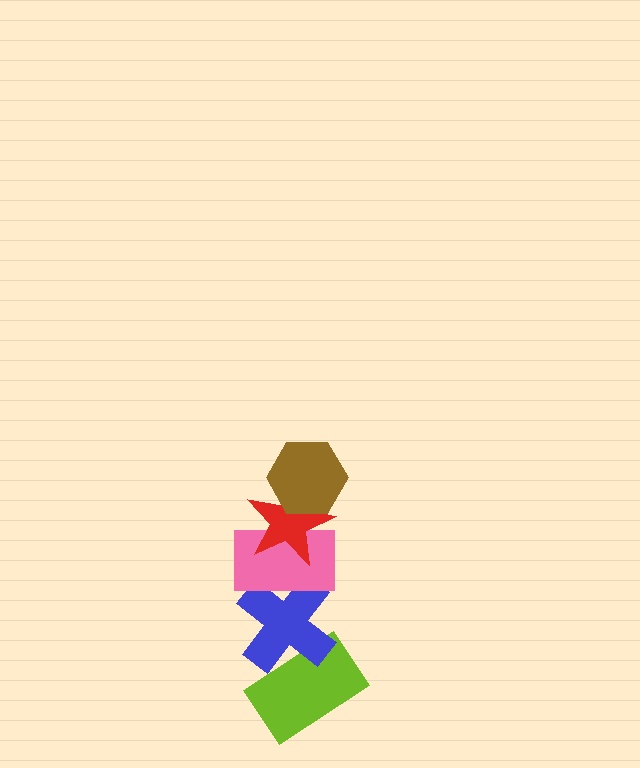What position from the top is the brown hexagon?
The brown hexagon is 1st from the top.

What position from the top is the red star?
The red star is 2nd from the top.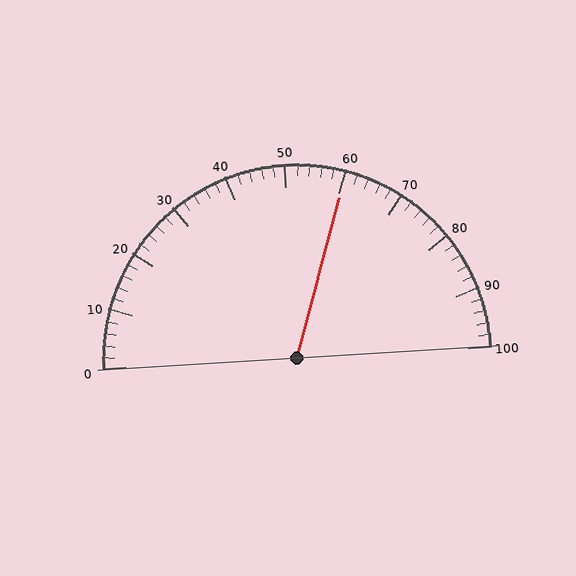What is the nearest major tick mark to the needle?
The nearest major tick mark is 60.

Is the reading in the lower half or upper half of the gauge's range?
The reading is in the upper half of the range (0 to 100).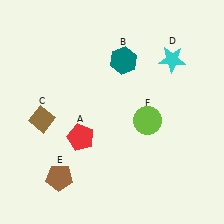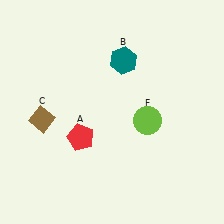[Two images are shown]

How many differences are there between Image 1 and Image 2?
There are 2 differences between the two images.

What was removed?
The brown pentagon (E), the cyan star (D) were removed in Image 2.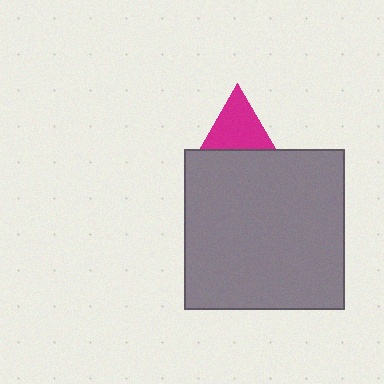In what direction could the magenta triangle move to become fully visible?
The magenta triangle could move up. That would shift it out from behind the gray square entirely.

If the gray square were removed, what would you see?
You would see the complete magenta triangle.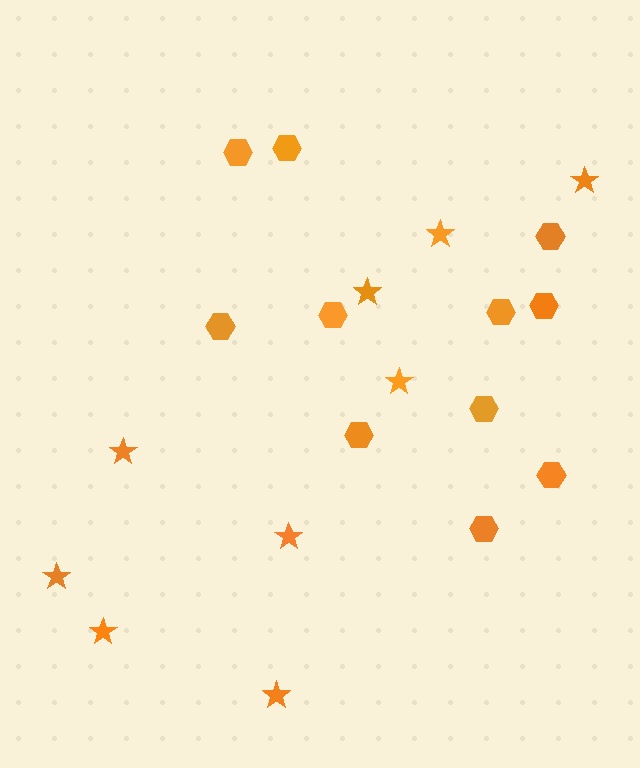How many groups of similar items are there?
There are 2 groups: one group of hexagons (11) and one group of stars (9).